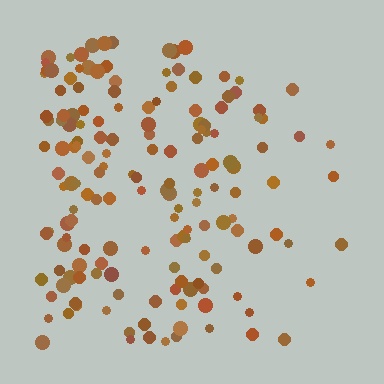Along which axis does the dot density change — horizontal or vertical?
Horizontal.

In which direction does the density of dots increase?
From right to left, with the left side densest.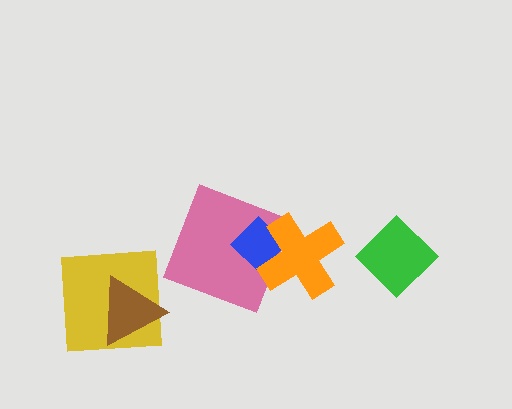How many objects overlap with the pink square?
2 objects overlap with the pink square.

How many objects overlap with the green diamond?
0 objects overlap with the green diamond.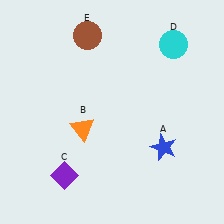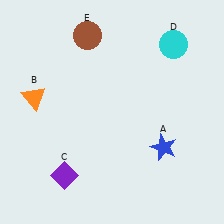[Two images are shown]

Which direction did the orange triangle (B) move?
The orange triangle (B) moved left.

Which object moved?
The orange triangle (B) moved left.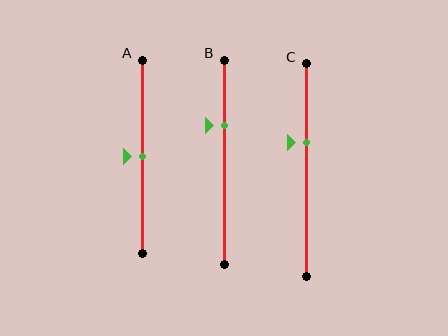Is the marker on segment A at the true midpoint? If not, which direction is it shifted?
Yes, the marker on segment A is at the true midpoint.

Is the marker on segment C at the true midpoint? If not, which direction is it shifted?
No, the marker on segment C is shifted upward by about 13% of the segment length.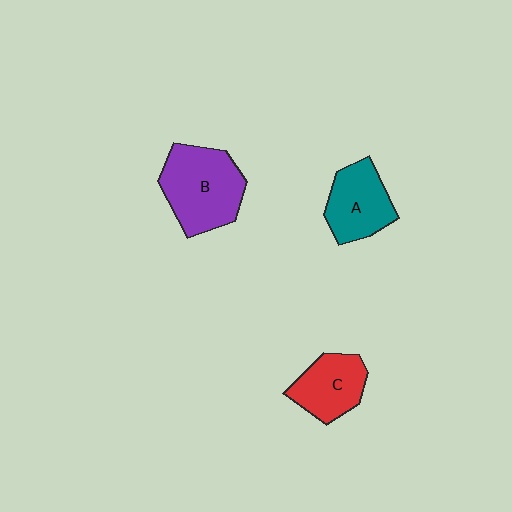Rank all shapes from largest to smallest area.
From largest to smallest: B (purple), A (teal), C (red).